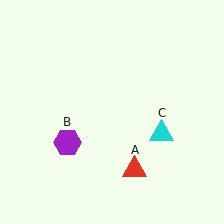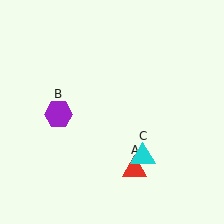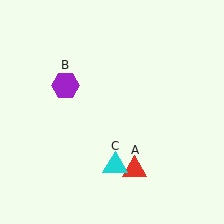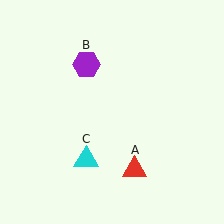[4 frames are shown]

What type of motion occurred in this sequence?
The purple hexagon (object B), cyan triangle (object C) rotated clockwise around the center of the scene.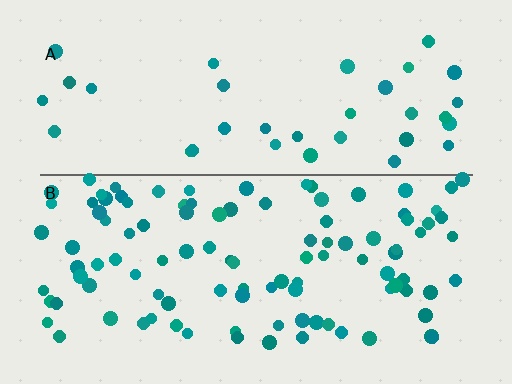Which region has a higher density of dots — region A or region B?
B (the bottom).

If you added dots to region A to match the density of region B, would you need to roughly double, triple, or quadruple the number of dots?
Approximately triple.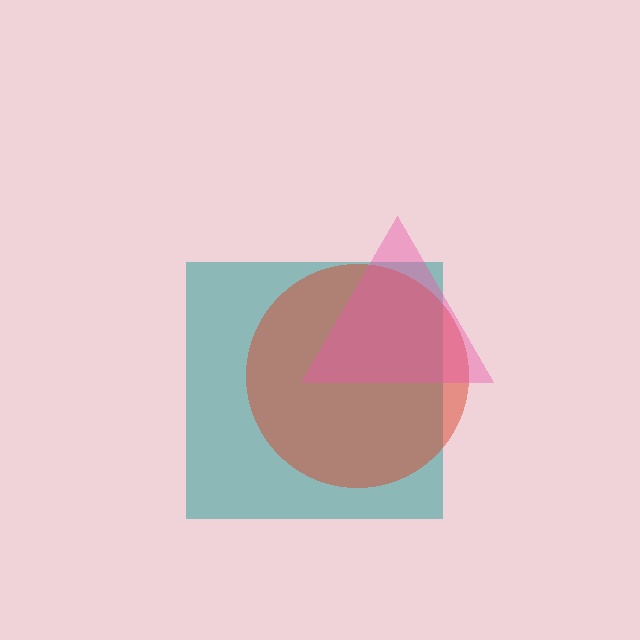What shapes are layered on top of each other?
The layered shapes are: a teal square, a red circle, a pink triangle.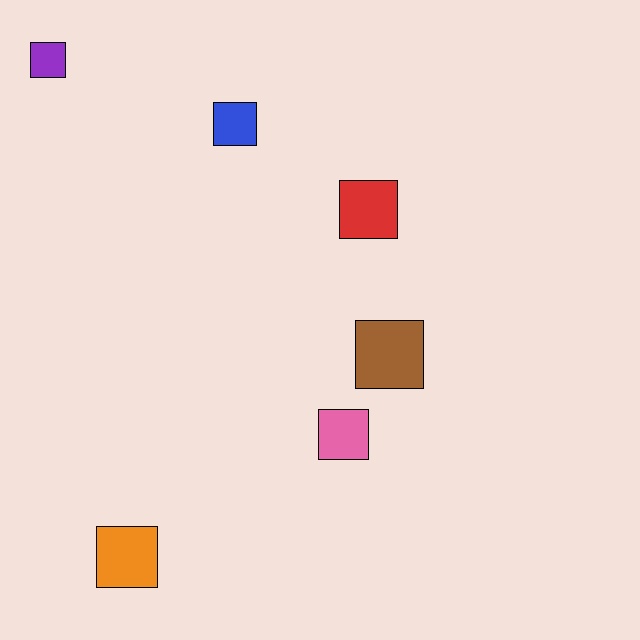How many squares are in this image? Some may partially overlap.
There are 6 squares.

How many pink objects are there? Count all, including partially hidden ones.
There is 1 pink object.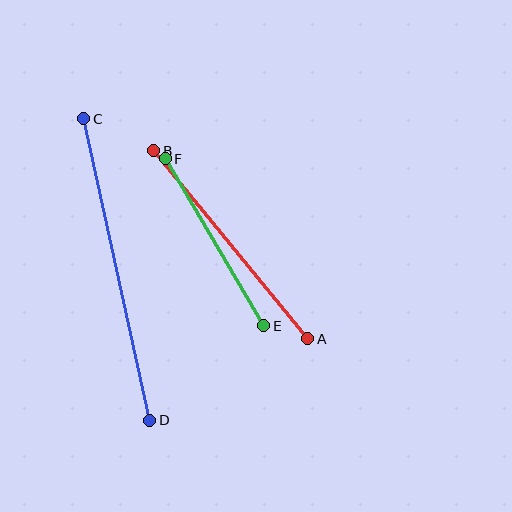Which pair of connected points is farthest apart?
Points C and D are farthest apart.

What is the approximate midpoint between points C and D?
The midpoint is at approximately (117, 270) pixels.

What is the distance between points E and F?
The distance is approximately 194 pixels.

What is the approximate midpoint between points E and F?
The midpoint is at approximately (214, 242) pixels.